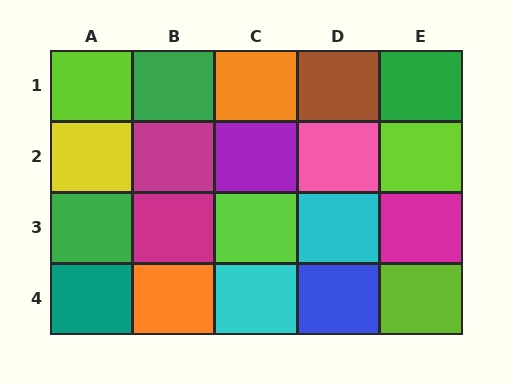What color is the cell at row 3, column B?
Magenta.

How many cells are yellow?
1 cell is yellow.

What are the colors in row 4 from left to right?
Teal, orange, cyan, blue, lime.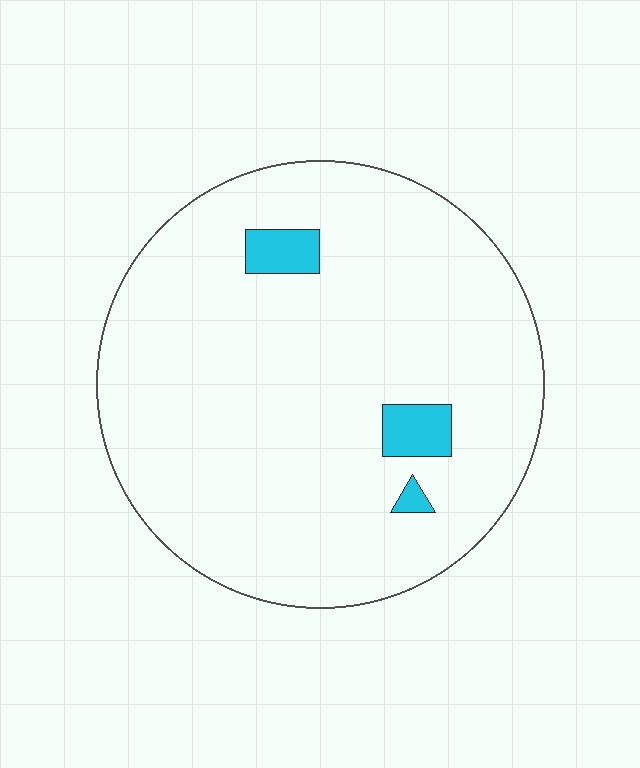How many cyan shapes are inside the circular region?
3.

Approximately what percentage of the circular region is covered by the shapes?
Approximately 5%.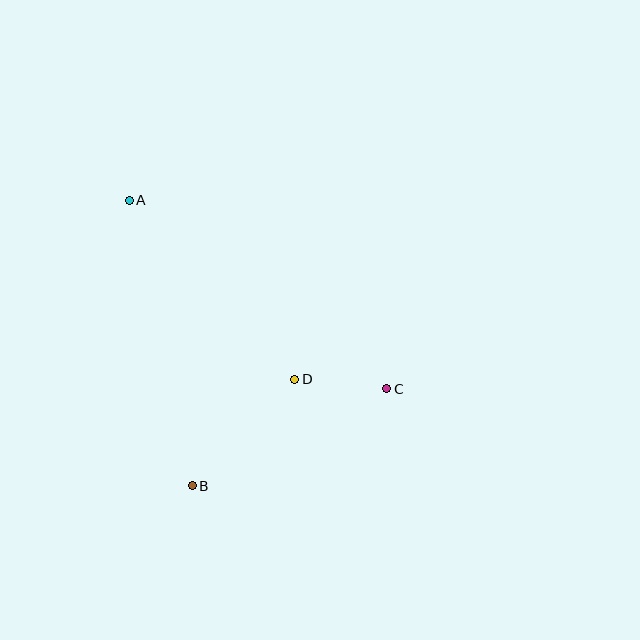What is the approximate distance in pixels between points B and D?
The distance between B and D is approximately 148 pixels.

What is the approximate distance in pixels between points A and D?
The distance between A and D is approximately 244 pixels.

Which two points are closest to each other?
Points C and D are closest to each other.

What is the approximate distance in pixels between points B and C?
The distance between B and C is approximately 217 pixels.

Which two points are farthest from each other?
Points A and C are farthest from each other.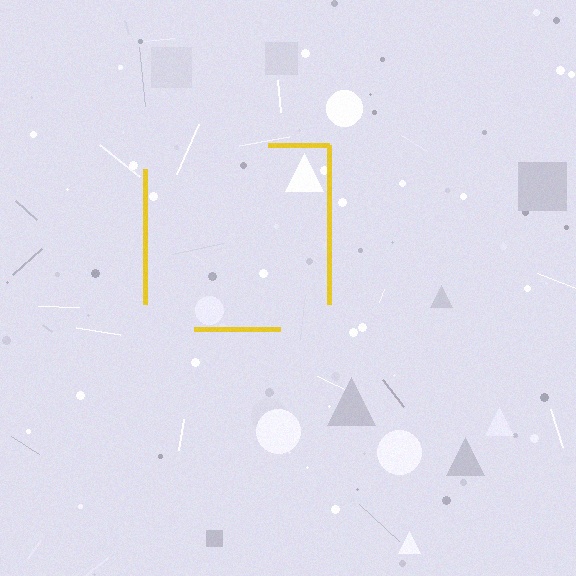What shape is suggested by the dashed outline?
The dashed outline suggests a square.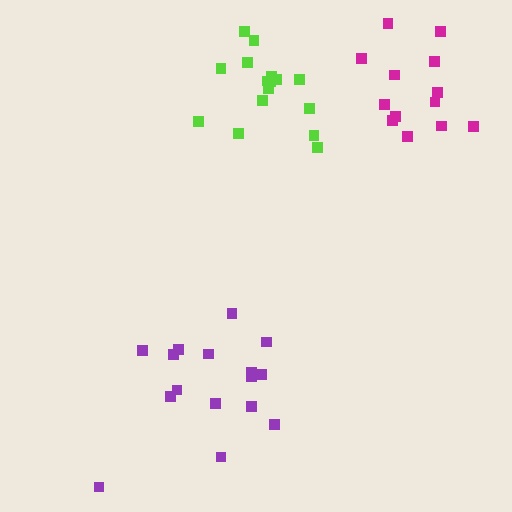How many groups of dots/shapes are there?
There are 3 groups.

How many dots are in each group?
Group 1: 13 dots, Group 2: 16 dots, Group 3: 16 dots (45 total).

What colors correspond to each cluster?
The clusters are colored: magenta, purple, lime.